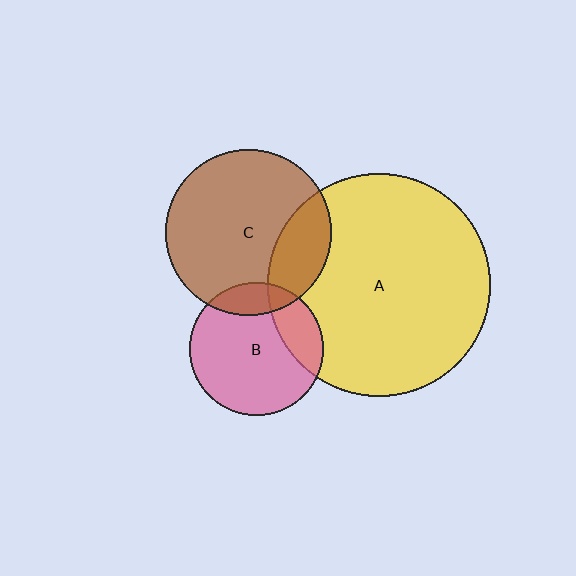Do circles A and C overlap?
Yes.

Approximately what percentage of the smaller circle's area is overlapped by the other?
Approximately 20%.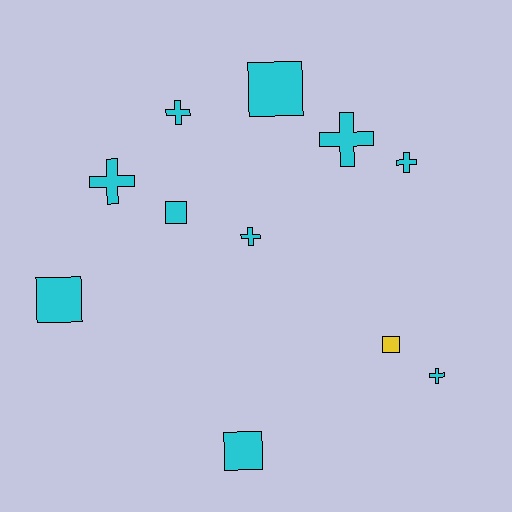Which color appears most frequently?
Cyan, with 10 objects.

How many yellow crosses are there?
There are no yellow crosses.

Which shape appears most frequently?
Cross, with 6 objects.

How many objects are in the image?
There are 11 objects.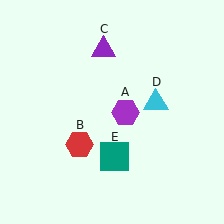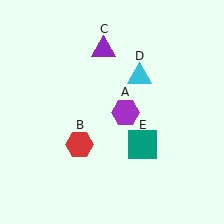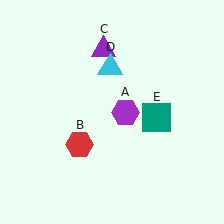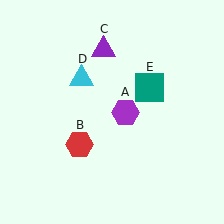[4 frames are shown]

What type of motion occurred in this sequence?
The cyan triangle (object D), teal square (object E) rotated counterclockwise around the center of the scene.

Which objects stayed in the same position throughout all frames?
Purple hexagon (object A) and red hexagon (object B) and purple triangle (object C) remained stationary.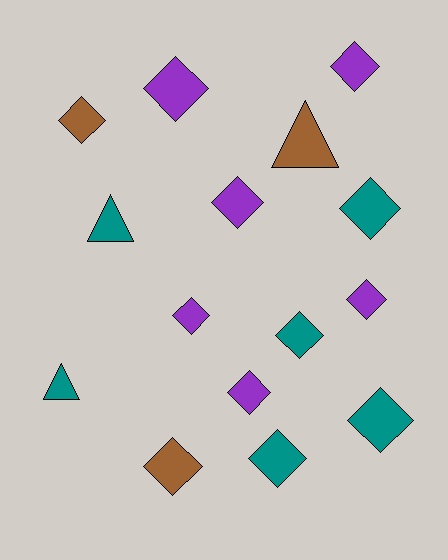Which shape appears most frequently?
Diamond, with 12 objects.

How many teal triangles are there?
There are 2 teal triangles.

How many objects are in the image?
There are 15 objects.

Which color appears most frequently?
Purple, with 6 objects.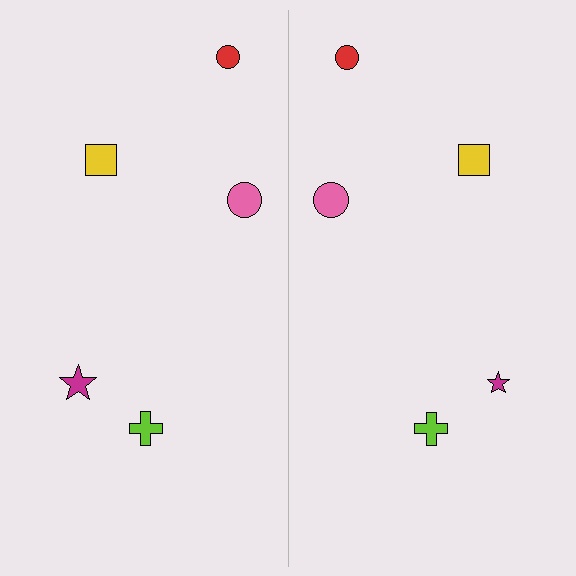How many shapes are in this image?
There are 10 shapes in this image.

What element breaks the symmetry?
The magenta star on the right side has a different size than its mirror counterpart.